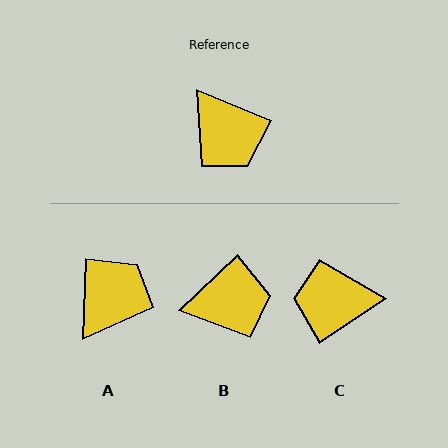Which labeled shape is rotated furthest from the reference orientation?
C, about 124 degrees away.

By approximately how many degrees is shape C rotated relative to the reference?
Approximately 124 degrees clockwise.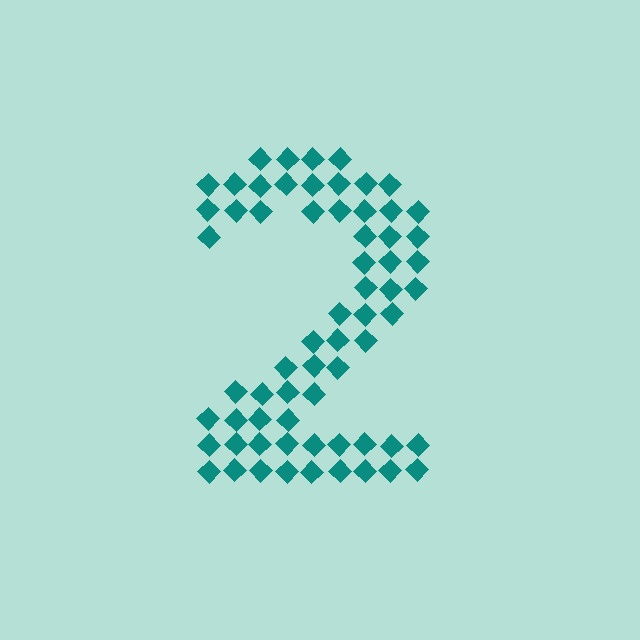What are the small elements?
The small elements are diamonds.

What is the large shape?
The large shape is the digit 2.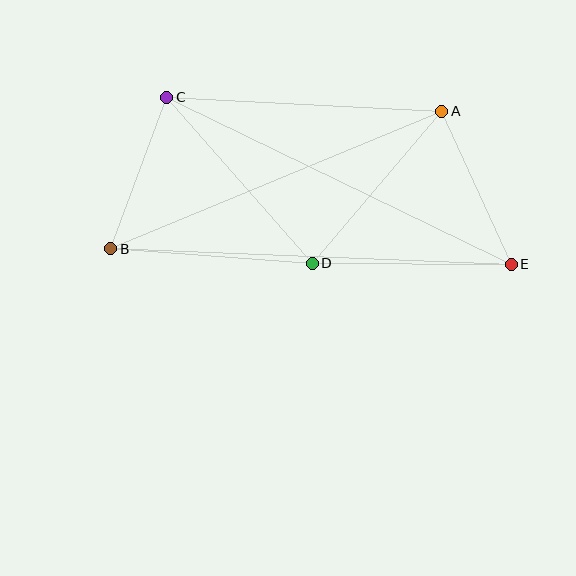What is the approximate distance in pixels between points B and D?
The distance between B and D is approximately 202 pixels.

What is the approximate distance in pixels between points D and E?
The distance between D and E is approximately 199 pixels.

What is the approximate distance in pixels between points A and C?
The distance between A and C is approximately 275 pixels.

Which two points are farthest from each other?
Points B and E are farthest from each other.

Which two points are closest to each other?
Points B and C are closest to each other.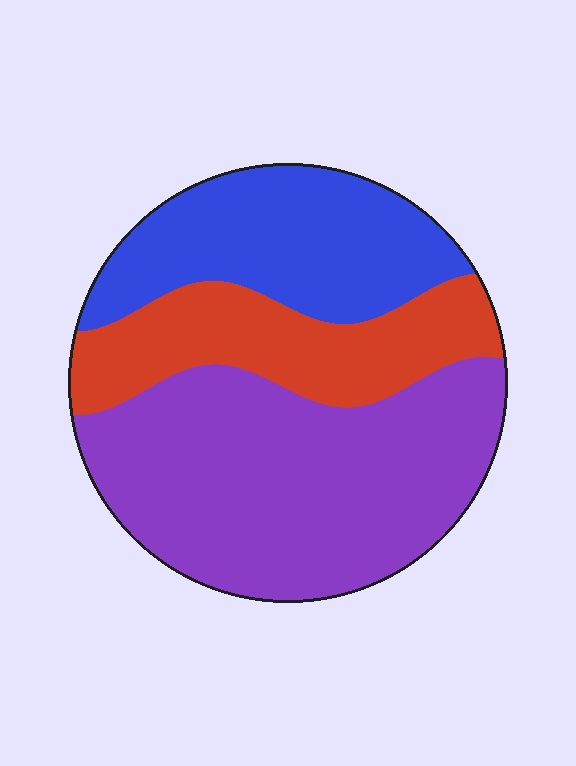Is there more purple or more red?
Purple.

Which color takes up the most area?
Purple, at roughly 50%.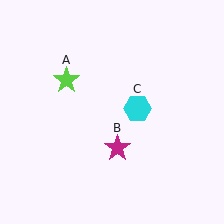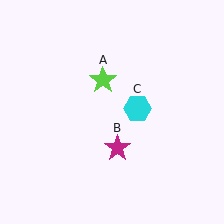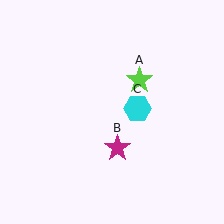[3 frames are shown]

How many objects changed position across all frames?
1 object changed position: lime star (object A).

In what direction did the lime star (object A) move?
The lime star (object A) moved right.